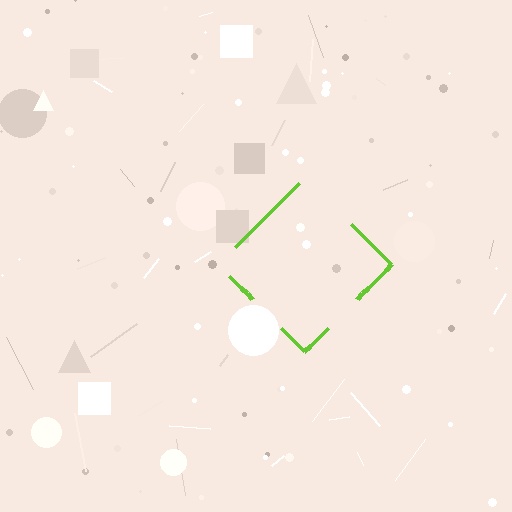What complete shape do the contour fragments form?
The contour fragments form a diamond.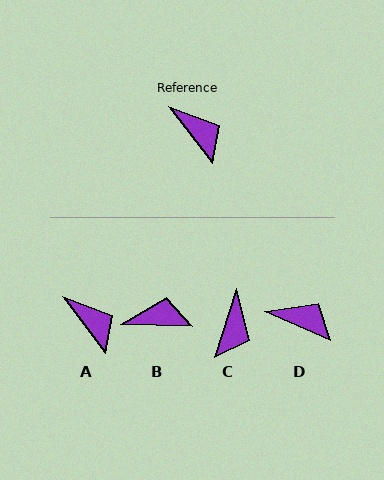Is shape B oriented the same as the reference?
No, it is off by about 51 degrees.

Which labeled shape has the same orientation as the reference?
A.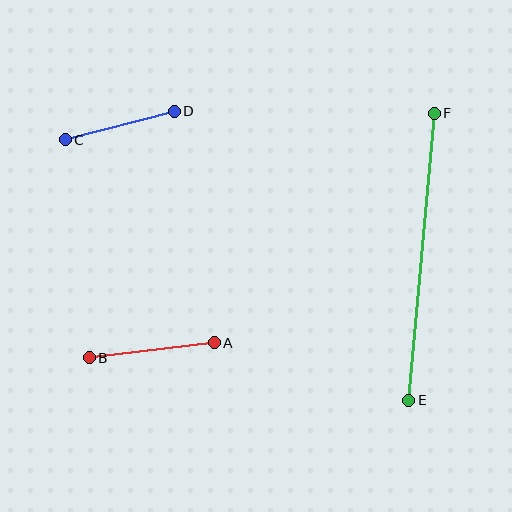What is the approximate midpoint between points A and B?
The midpoint is at approximately (152, 350) pixels.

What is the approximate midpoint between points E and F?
The midpoint is at approximately (422, 257) pixels.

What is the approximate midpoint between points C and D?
The midpoint is at approximately (120, 125) pixels.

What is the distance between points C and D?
The distance is approximately 112 pixels.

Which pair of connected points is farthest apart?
Points E and F are farthest apart.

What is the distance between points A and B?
The distance is approximately 126 pixels.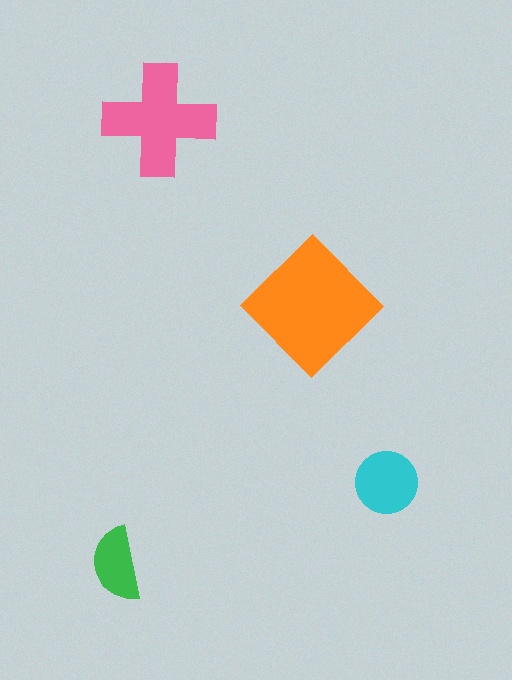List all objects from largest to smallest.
The orange diamond, the pink cross, the cyan circle, the green semicircle.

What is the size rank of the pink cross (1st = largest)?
2nd.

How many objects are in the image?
There are 4 objects in the image.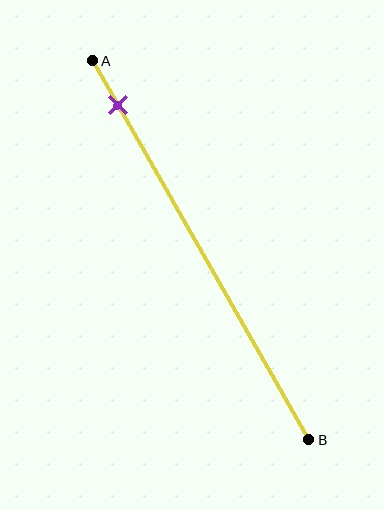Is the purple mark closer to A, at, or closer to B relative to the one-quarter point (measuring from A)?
The purple mark is closer to point A than the one-quarter point of segment AB.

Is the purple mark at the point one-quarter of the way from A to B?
No, the mark is at about 10% from A, not at the 25% one-quarter point.